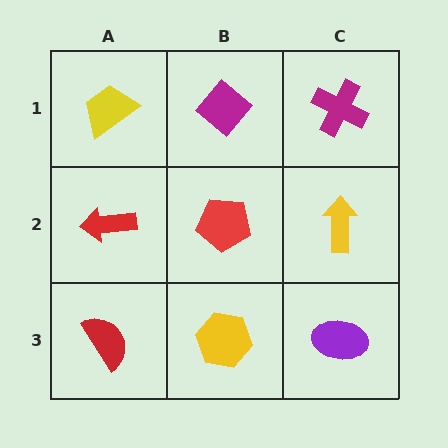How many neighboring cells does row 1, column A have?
2.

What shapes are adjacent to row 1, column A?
A red arrow (row 2, column A), a magenta diamond (row 1, column B).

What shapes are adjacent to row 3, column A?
A red arrow (row 2, column A), a yellow hexagon (row 3, column B).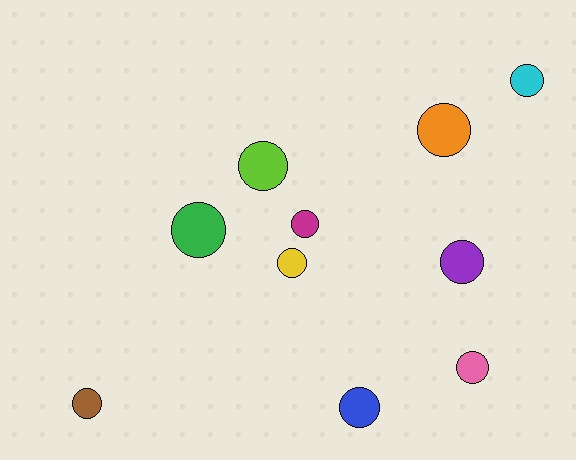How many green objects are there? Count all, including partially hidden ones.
There is 1 green object.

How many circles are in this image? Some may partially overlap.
There are 10 circles.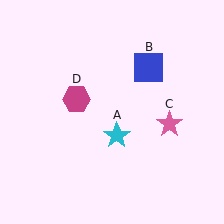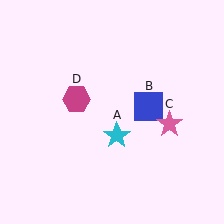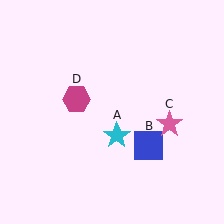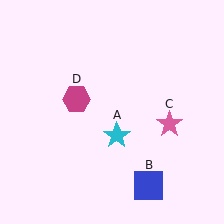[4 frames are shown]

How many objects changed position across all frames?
1 object changed position: blue square (object B).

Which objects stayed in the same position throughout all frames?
Cyan star (object A) and pink star (object C) and magenta hexagon (object D) remained stationary.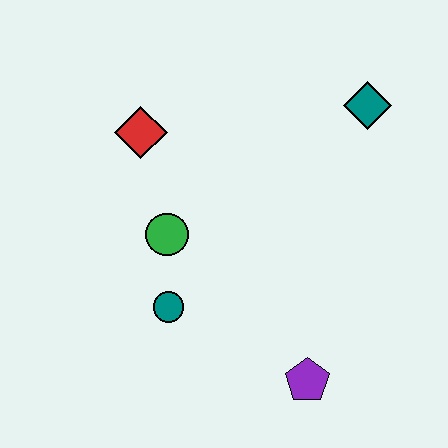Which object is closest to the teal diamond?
The red diamond is closest to the teal diamond.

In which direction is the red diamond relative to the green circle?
The red diamond is above the green circle.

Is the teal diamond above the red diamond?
Yes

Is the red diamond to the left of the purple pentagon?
Yes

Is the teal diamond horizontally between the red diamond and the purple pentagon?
No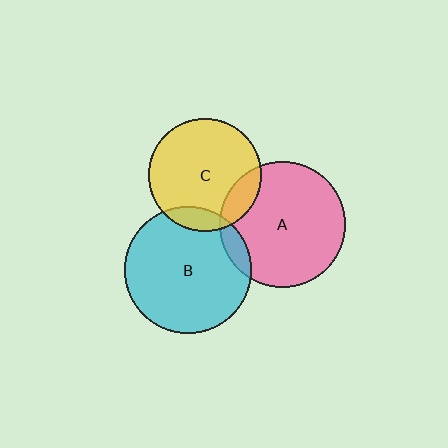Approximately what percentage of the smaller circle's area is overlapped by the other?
Approximately 10%.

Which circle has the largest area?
Circle B (cyan).